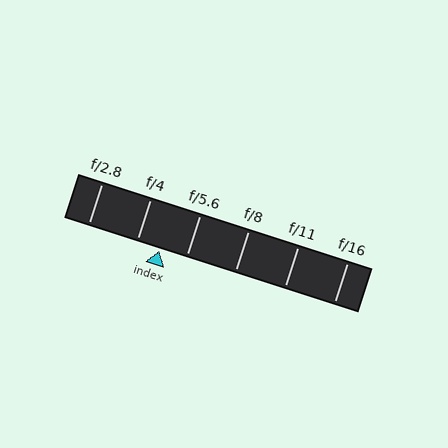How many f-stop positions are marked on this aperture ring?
There are 6 f-stop positions marked.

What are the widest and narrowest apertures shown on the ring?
The widest aperture shown is f/2.8 and the narrowest is f/16.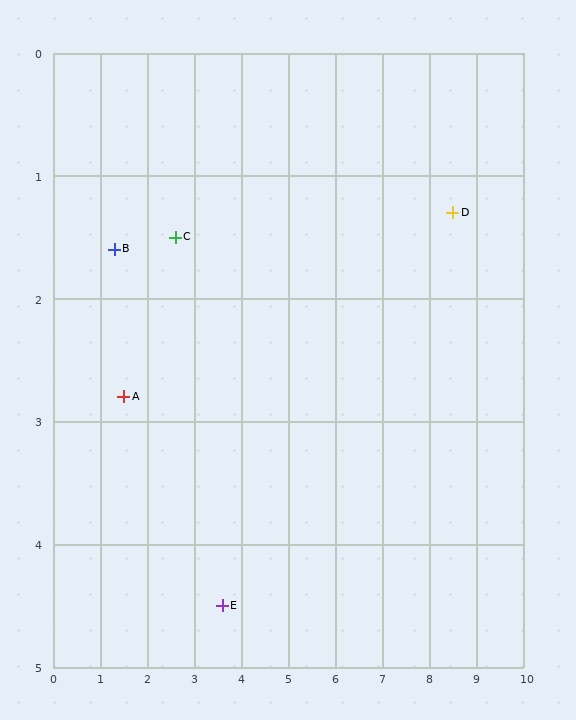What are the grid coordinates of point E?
Point E is at approximately (3.6, 4.5).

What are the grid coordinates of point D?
Point D is at approximately (8.5, 1.3).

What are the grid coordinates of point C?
Point C is at approximately (2.6, 1.5).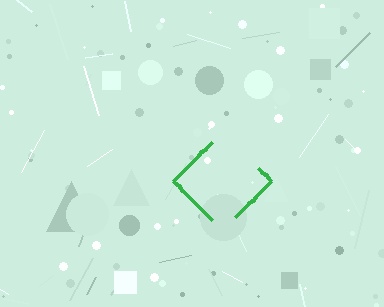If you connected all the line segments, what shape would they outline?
They would outline a diamond.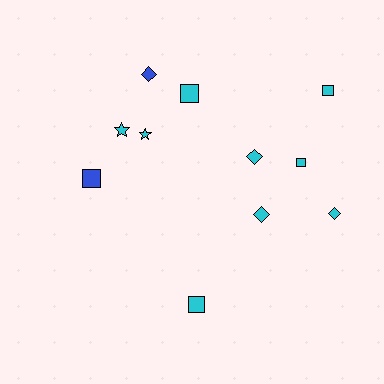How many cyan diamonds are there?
There are 3 cyan diamonds.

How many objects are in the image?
There are 11 objects.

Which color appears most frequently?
Cyan, with 9 objects.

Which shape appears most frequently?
Square, with 5 objects.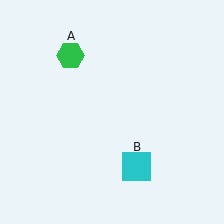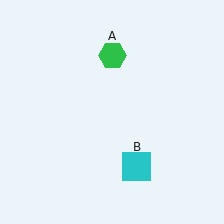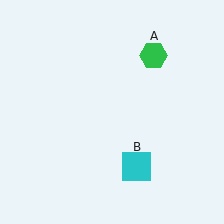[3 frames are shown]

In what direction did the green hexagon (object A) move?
The green hexagon (object A) moved right.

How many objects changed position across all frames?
1 object changed position: green hexagon (object A).